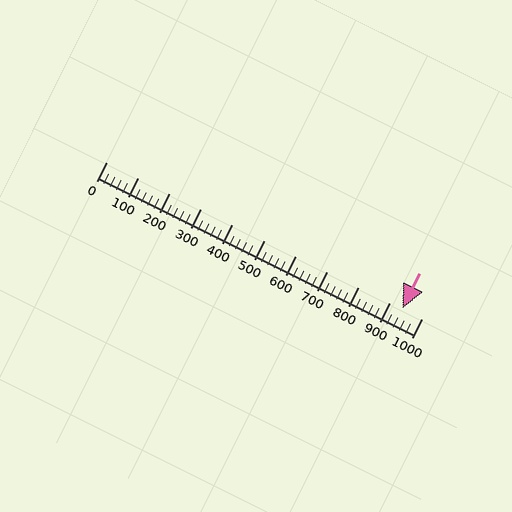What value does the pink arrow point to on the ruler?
The pink arrow points to approximately 940.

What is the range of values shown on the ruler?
The ruler shows values from 0 to 1000.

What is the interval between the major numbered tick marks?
The major tick marks are spaced 100 units apart.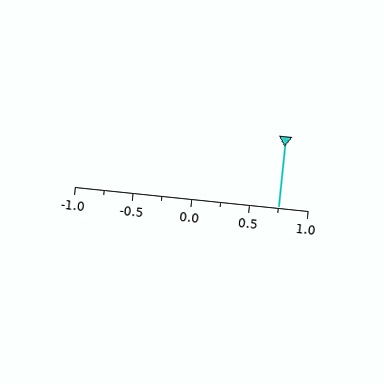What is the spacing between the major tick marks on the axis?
The major ticks are spaced 0.5 apart.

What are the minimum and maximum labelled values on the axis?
The axis runs from -1.0 to 1.0.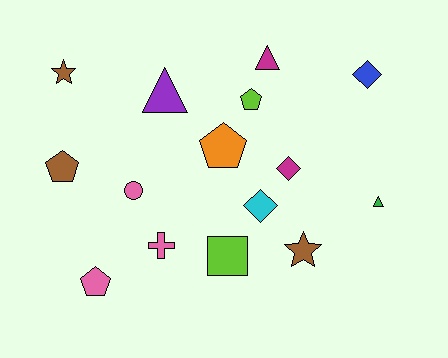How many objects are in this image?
There are 15 objects.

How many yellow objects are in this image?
There are no yellow objects.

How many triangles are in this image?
There are 3 triangles.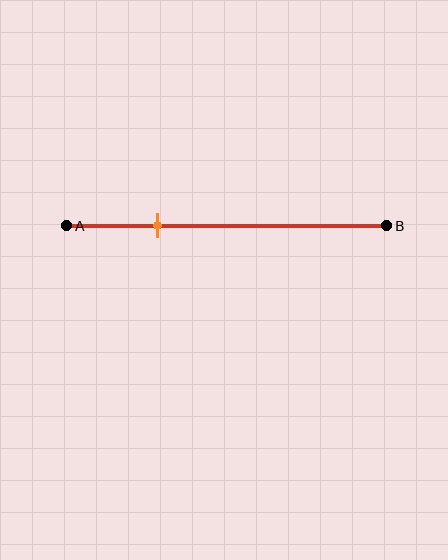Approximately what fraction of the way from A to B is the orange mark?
The orange mark is approximately 30% of the way from A to B.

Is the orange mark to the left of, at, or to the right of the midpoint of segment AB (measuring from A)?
The orange mark is to the left of the midpoint of segment AB.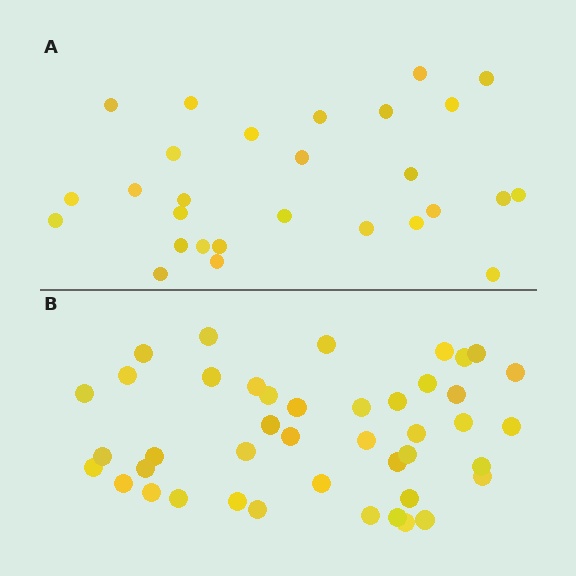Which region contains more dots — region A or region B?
Region B (the bottom region) has more dots.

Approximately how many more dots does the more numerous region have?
Region B has approximately 15 more dots than region A.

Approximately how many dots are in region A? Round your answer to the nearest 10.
About 30 dots. (The exact count is 28, which rounds to 30.)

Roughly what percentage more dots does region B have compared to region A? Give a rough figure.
About 55% more.